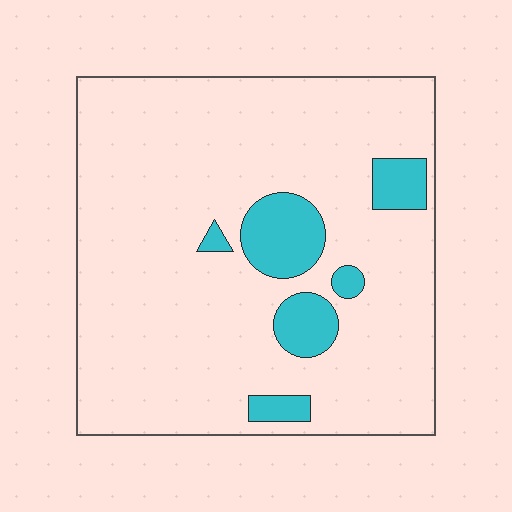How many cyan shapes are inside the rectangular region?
6.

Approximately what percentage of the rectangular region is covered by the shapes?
Approximately 10%.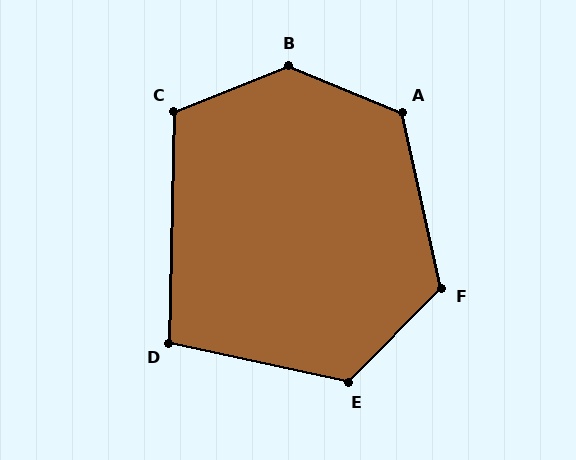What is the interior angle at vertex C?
Approximately 113 degrees (obtuse).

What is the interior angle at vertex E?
Approximately 122 degrees (obtuse).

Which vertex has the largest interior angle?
B, at approximately 136 degrees.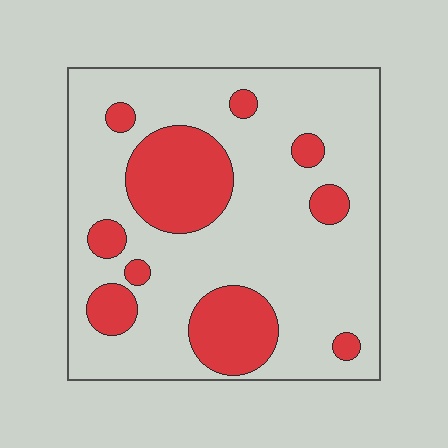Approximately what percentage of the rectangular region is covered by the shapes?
Approximately 25%.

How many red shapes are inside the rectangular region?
10.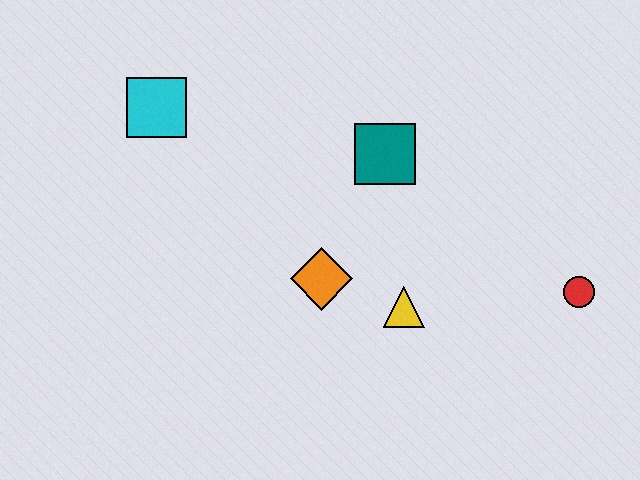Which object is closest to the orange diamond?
The yellow triangle is closest to the orange diamond.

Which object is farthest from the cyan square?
The red circle is farthest from the cyan square.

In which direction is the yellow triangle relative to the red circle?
The yellow triangle is to the left of the red circle.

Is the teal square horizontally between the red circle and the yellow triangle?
No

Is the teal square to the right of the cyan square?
Yes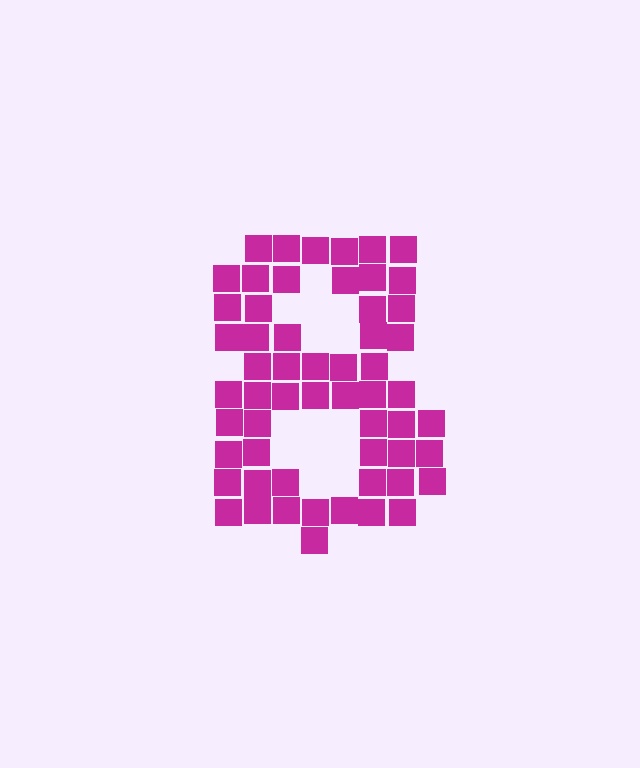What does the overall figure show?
The overall figure shows the digit 8.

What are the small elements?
The small elements are squares.